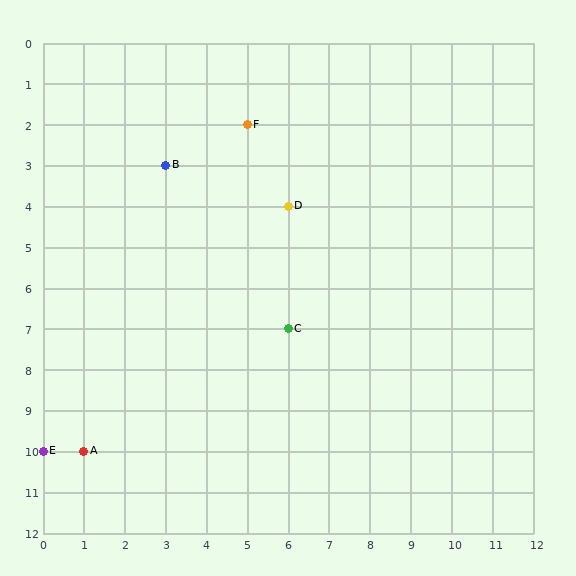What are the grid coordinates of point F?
Point F is at grid coordinates (5, 2).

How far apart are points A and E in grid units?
Points A and E are 1 column apart.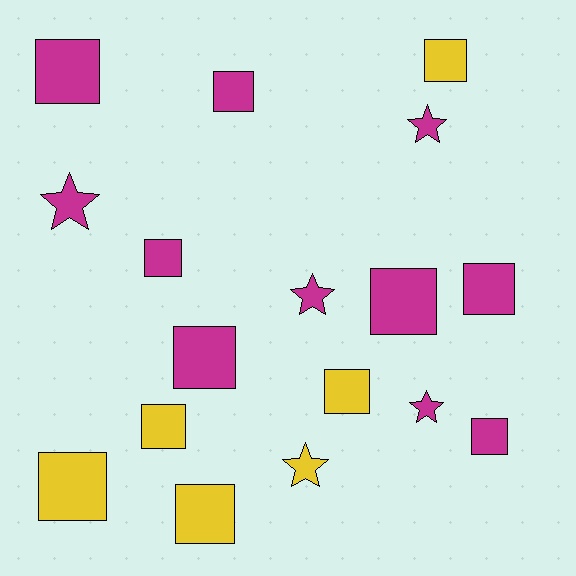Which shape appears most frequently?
Square, with 12 objects.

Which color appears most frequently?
Magenta, with 11 objects.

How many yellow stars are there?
There is 1 yellow star.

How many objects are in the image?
There are 17 objects.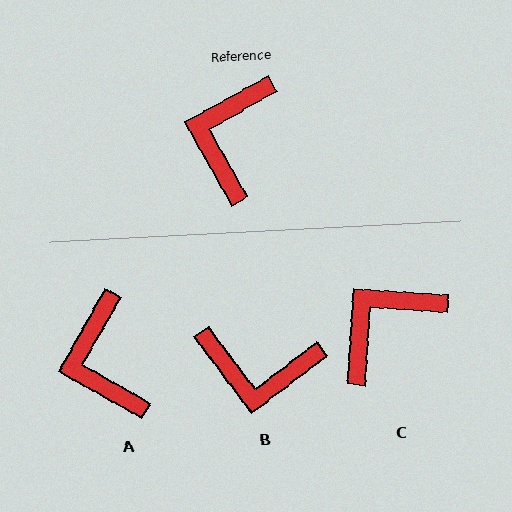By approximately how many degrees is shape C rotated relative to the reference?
Approximately 33 degrees clockwise.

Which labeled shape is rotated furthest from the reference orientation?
B, about 98 degrees away.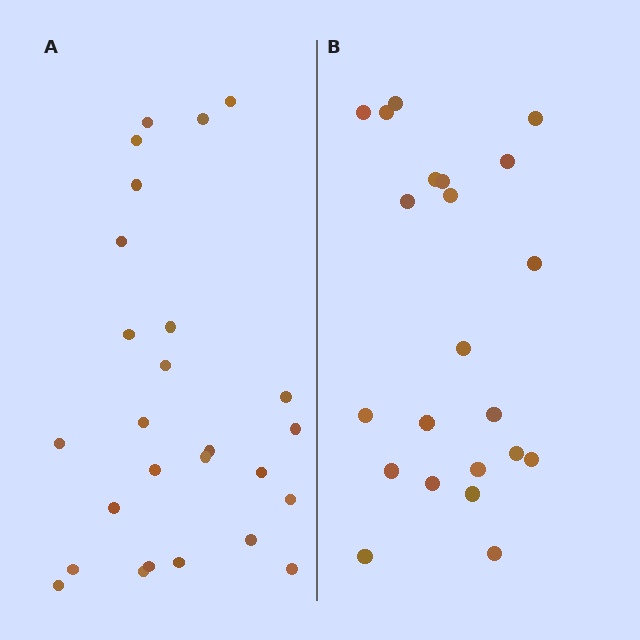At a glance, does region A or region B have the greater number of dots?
Region A (the left region) has more dots.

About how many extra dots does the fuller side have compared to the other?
Region A has about 4 more dots than region B.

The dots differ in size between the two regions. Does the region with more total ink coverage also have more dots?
No. Region B has more total ink coverage because its dots are larger, but region A actually contains more individual dots. Total area can be misleading — the number of items is what matters here.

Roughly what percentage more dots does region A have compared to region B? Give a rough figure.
About 20% more.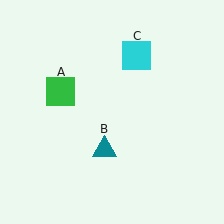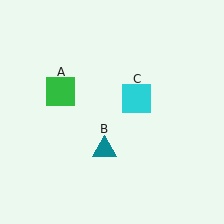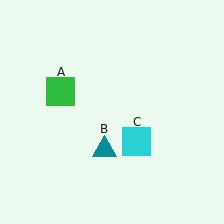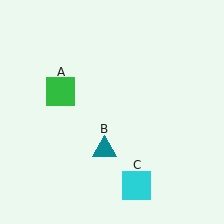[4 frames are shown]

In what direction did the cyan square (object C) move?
The cyan square (object C) moved down.